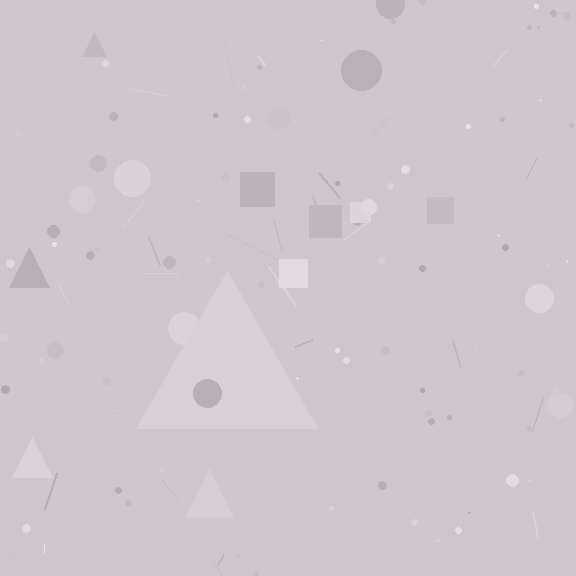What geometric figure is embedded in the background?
A triangle is embedded in the background.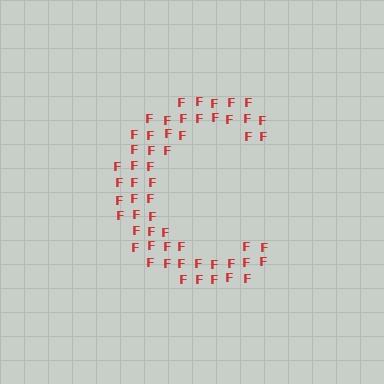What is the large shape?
The large shape is the letter C.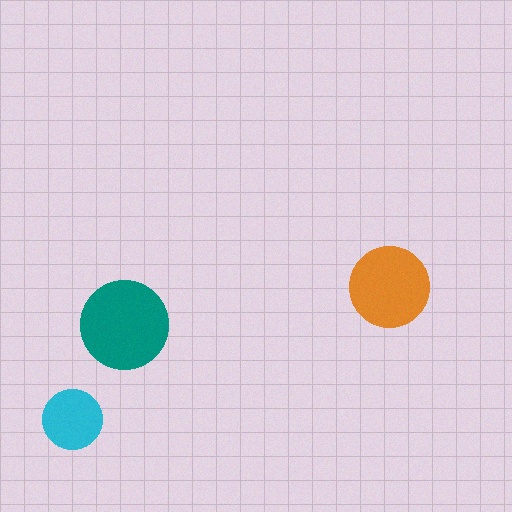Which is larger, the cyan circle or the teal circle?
The teal one.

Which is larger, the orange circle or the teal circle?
The teal one.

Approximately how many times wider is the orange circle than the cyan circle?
About 1.5 times wider.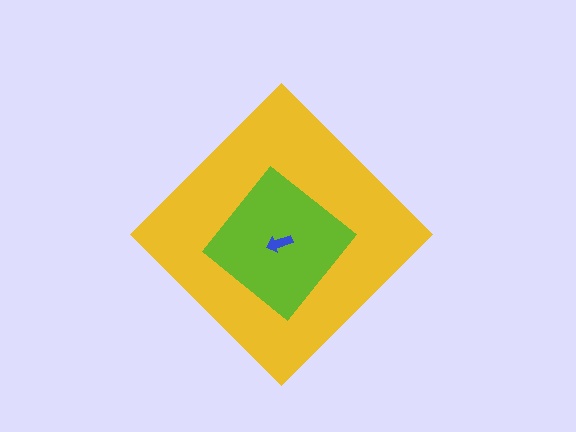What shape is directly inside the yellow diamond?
The lime diamond.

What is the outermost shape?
The yellow diamond.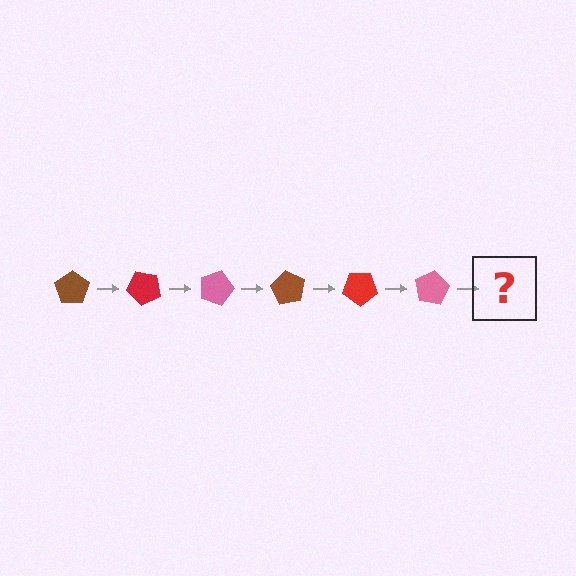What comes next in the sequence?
The next element should be a brown pentagon, rotated 270 degrees from the start.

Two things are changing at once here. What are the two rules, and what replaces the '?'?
The two rules are that it rotates 45 degrees each step and the color cycles through brown, red, and pink. The '?' should be a brown pentagon, rotated 270 degrees from the start.